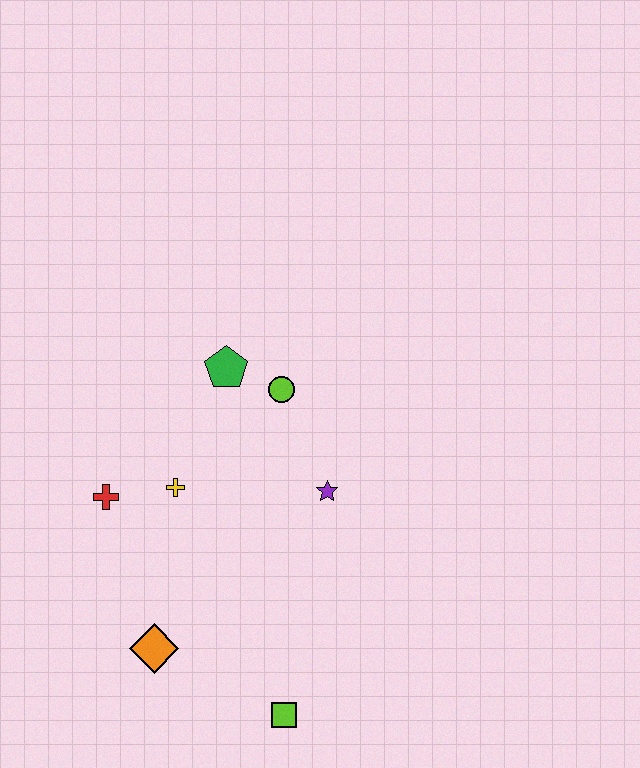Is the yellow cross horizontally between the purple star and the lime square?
No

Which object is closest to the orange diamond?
The lime square is closest to the orange diamond.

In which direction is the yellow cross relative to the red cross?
The yellow cross is to the right of the red cross.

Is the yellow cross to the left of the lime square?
Yes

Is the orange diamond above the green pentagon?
No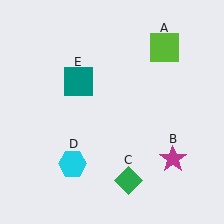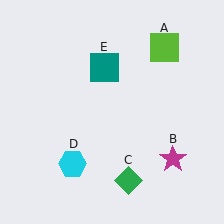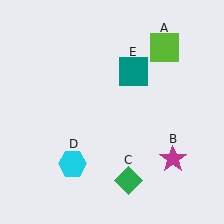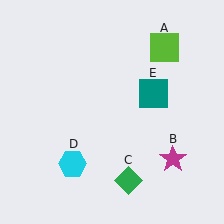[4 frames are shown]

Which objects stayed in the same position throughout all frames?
Lime square (object A) and magenta star (object B) and green diamond (object C) and cyan hexagon (object D) remained stationary.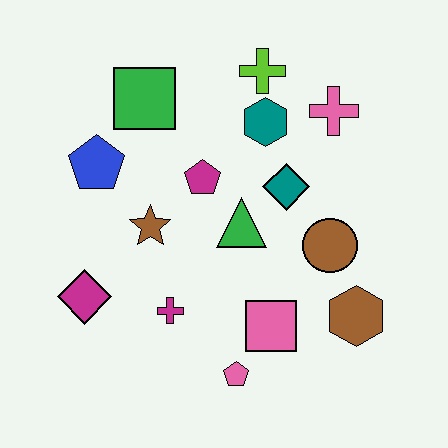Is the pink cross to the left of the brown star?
No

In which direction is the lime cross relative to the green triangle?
The lime cross is above the green triangle.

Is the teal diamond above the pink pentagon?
Yes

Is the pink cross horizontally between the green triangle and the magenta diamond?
No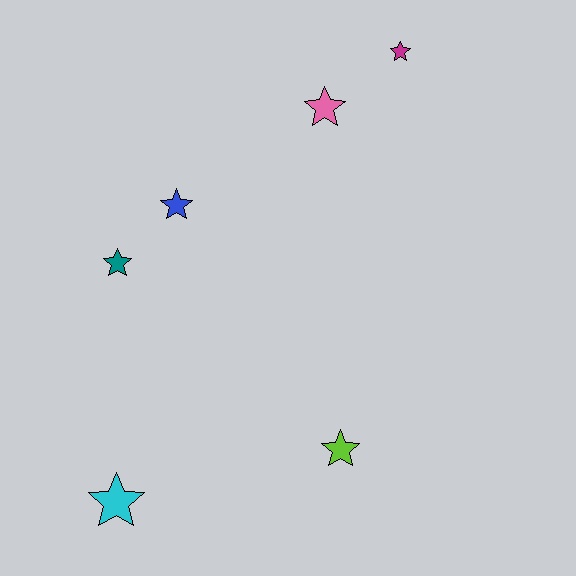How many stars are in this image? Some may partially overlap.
There are 6 stars.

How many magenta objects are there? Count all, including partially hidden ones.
There is 1 magenta object.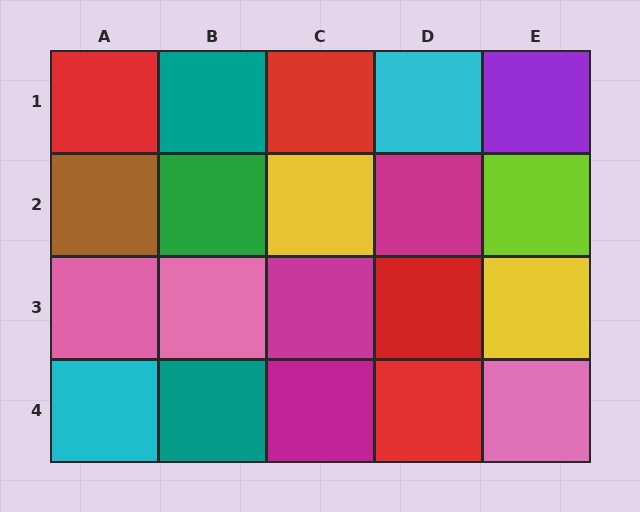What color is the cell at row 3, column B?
Pink.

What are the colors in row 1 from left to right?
Red, teal, red, cyan, purple.